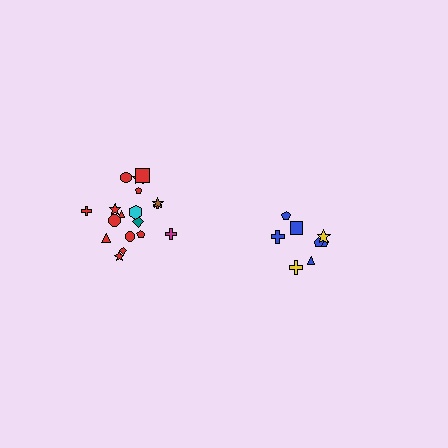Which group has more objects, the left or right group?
The left group.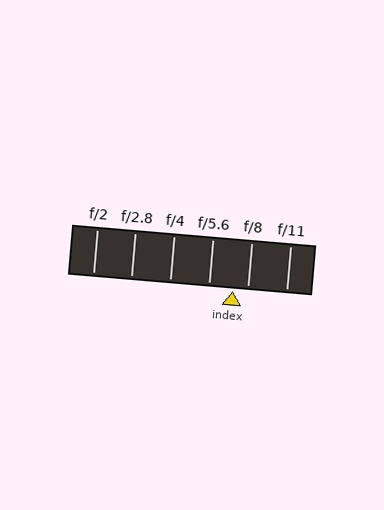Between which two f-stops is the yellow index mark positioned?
The index mark is between f/5.6 and f/8.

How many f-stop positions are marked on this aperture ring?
There are 6 f-stop positions marked.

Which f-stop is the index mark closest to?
The index mark is closest to f/8.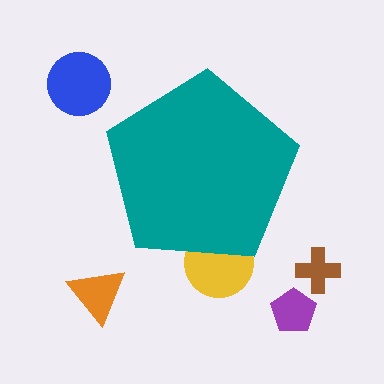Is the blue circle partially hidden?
No, the blue circle is fully visible.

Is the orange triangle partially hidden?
No, the orange triangle is fully visible.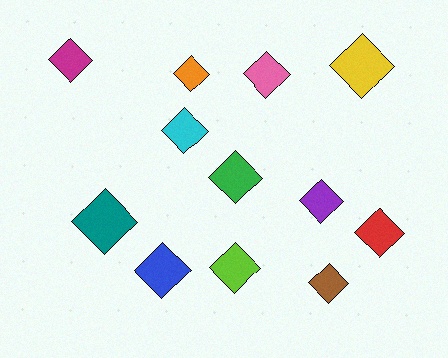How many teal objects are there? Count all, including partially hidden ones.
There is 1 teal object.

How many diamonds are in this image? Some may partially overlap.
There are 12 diamonds.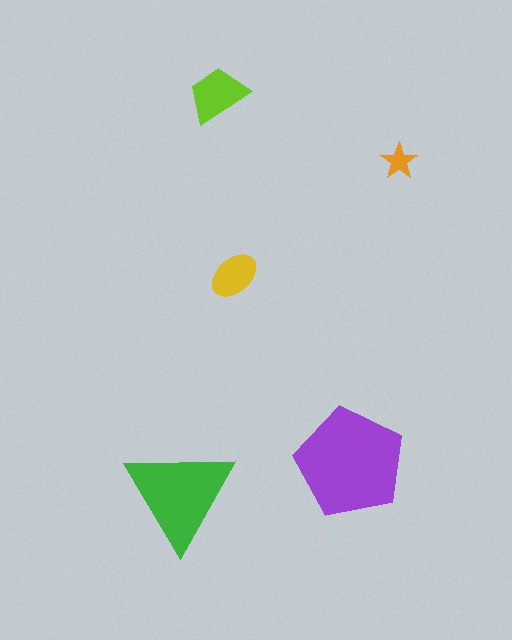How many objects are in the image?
There are 5 objects in the image.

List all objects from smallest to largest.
The orange star, the yellow ellipse, the lime trapezoid, the green triangle, the purple pentagon.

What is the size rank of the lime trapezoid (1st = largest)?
3rd.